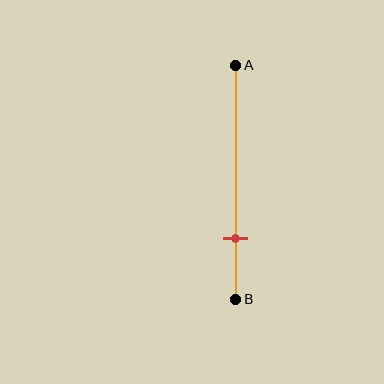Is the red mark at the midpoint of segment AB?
No, the mark is at about 75% from A, not at the 50% midpoint.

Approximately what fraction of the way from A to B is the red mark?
The red mark is approximately 75% of the way from A to B.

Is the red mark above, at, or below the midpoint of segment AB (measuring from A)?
The red mark is below the midpoint of segment AB.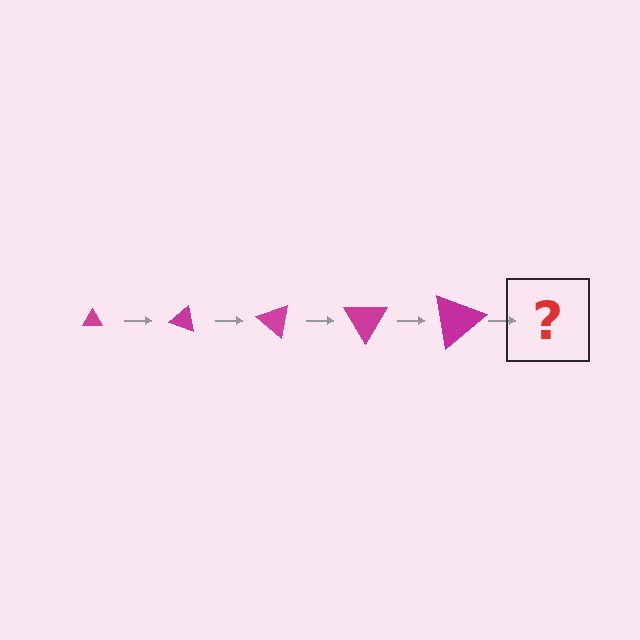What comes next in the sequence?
The next element should be a triangle, larger than the previous one and rotated 100 degrees from the start.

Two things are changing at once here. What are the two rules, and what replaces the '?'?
The two rules are that the triangle grows larger each step and it rotates 20 degrees each step. The '?' should be a triangle, larger than the previous one and rotated 100 degrees from the start.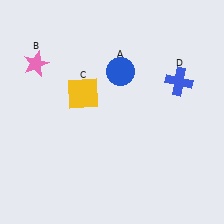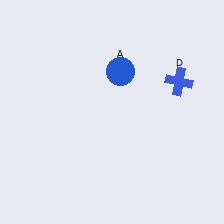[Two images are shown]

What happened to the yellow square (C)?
The yellow square (C) was removed in Image 2. It was in the top-left area of Image 1.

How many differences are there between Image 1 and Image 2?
There are 2 differences between the two images.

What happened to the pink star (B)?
The pink star (B) was removed in Image 2. It was in the top-left area of Image 1.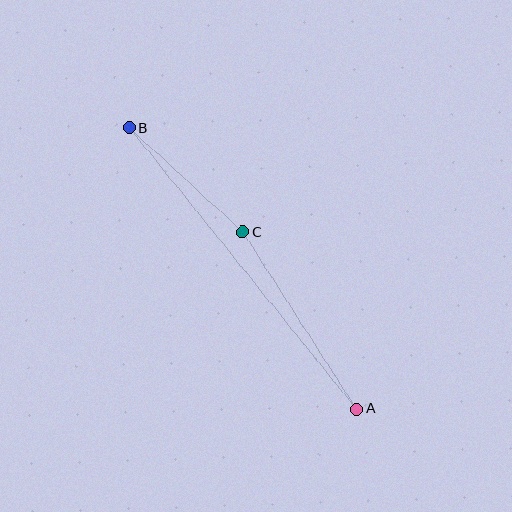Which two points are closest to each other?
Points B and C are closest to each other.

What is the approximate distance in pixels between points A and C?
The distance between A and C is approximately 210 pixels.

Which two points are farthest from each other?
Points A and B are farthest from each other.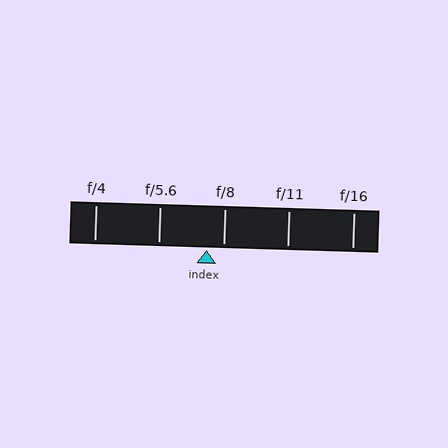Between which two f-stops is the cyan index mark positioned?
The index mark is between f/5.6 and f/8.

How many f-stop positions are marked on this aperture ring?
There are 5 f-stop positions marked.